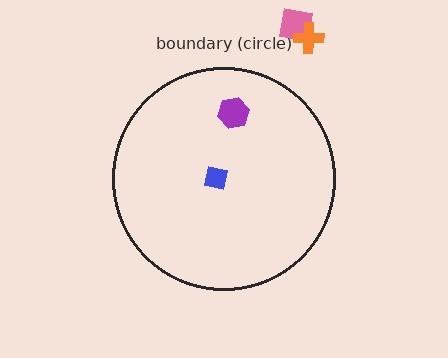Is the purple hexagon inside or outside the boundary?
Inside.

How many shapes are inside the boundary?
2 inside, 2 outside.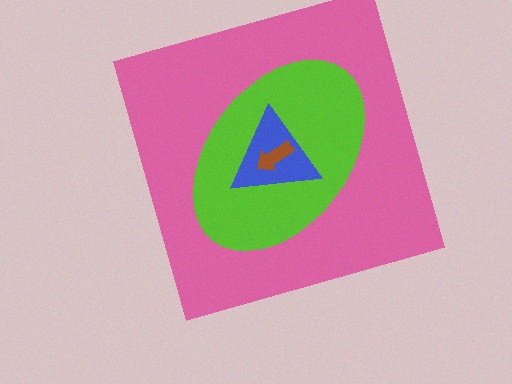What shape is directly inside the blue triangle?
The brown arrow.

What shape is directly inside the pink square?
The lime ellipse.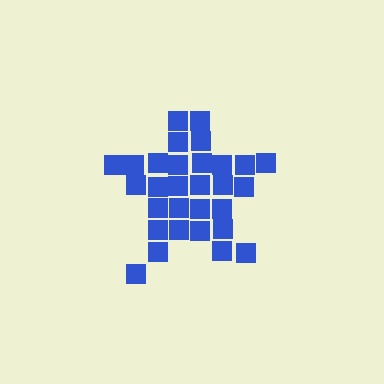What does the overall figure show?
The overall figure shows a star.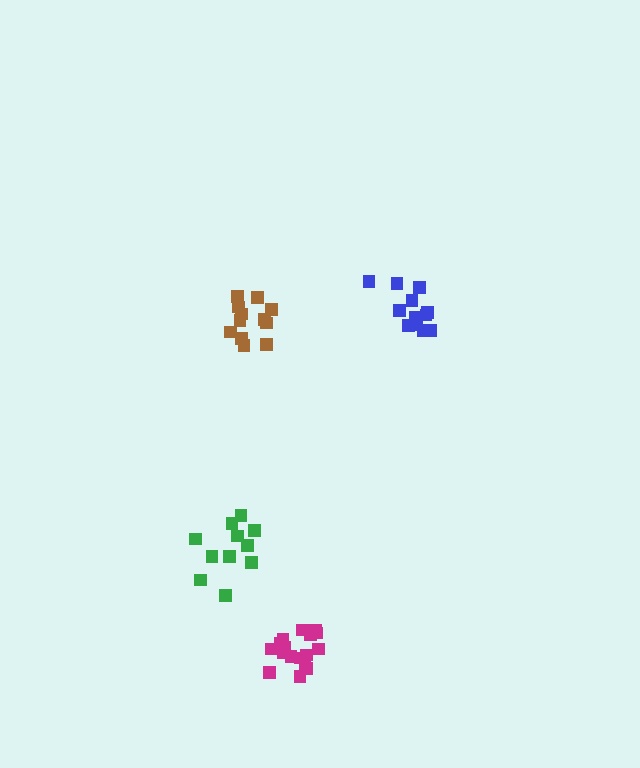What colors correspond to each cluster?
The clusters are colored: green, blue, brown, magenta.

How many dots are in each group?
Group 1: 12 dots, Group 2: 12 dots, Group 3: 12 dots, Group 4: 17 dots (53 total).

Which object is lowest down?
The magenta cluster is bottommost.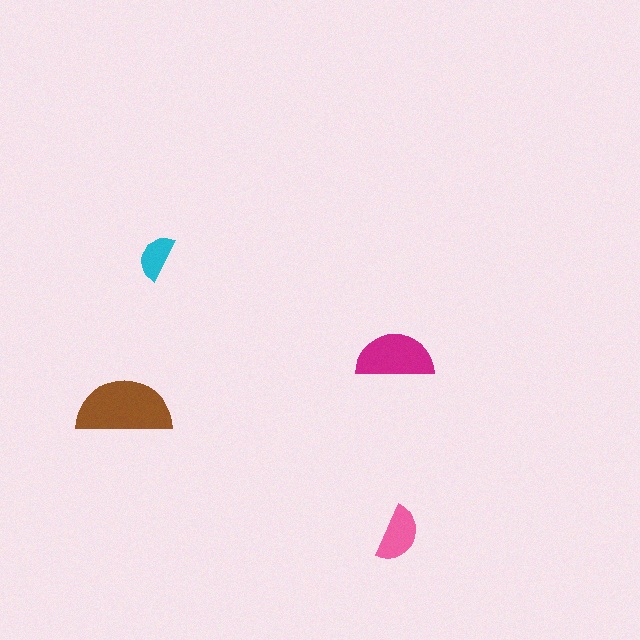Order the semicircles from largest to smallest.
the brown one, the magenta one, the pink one, the cyan one.